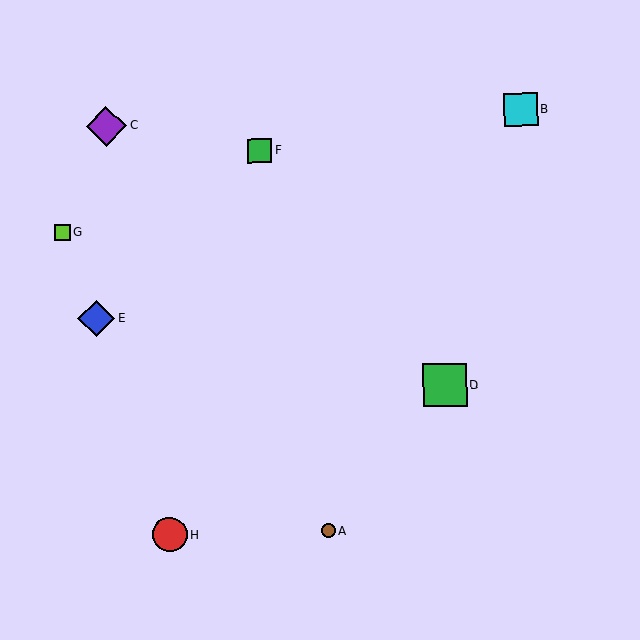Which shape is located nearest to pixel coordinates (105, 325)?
The blue diamond (labeled E) at (96, 318) is nearest to that location.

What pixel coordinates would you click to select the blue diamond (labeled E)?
Click at (96, 318) to select the blue diamond E.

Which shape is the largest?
The green square (labeled D) is the largest.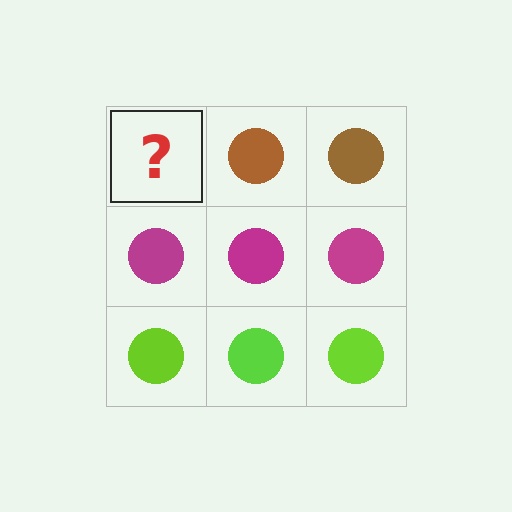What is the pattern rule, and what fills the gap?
The rule is that each row has a consistent color. The gap should be filled with a brown circle.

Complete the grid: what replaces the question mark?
The question mark should be replaced with a brown circle.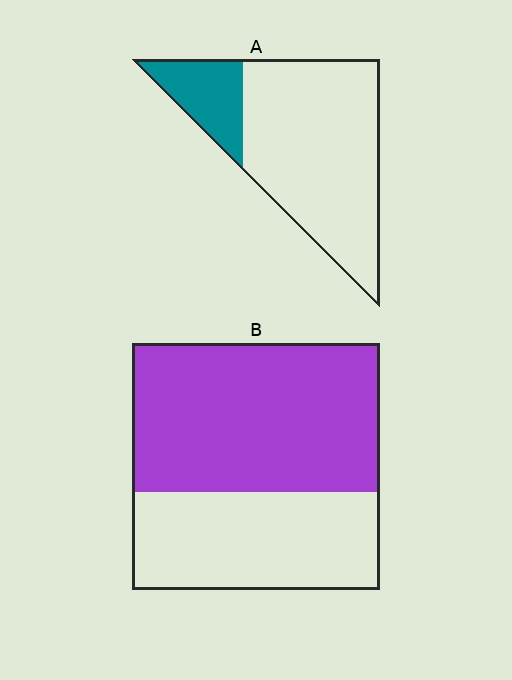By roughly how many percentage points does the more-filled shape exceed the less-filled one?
By roughly 40 percentage points (B over A).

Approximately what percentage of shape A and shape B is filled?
A is approximately 20% and B is approximately 60%.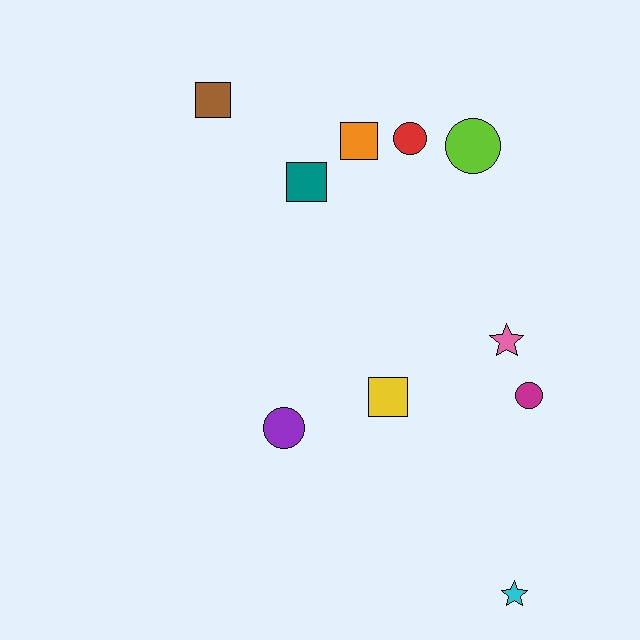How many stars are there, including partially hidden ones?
There are 2 stars.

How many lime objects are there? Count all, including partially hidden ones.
There is 1 lime object.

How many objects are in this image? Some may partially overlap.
There are 10 objects.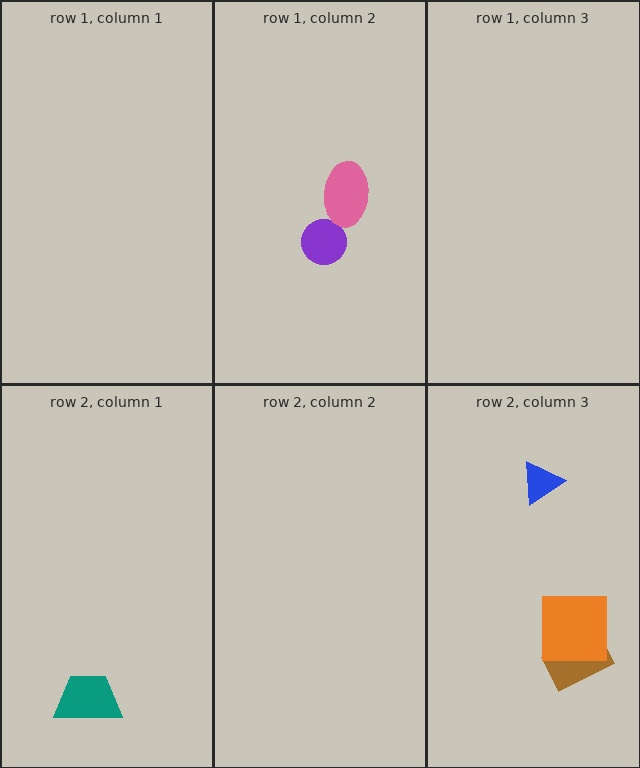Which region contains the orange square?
The row 2, column 3 region.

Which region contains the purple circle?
The row 1, column 2 region.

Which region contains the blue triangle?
The row 2, column 3 region.